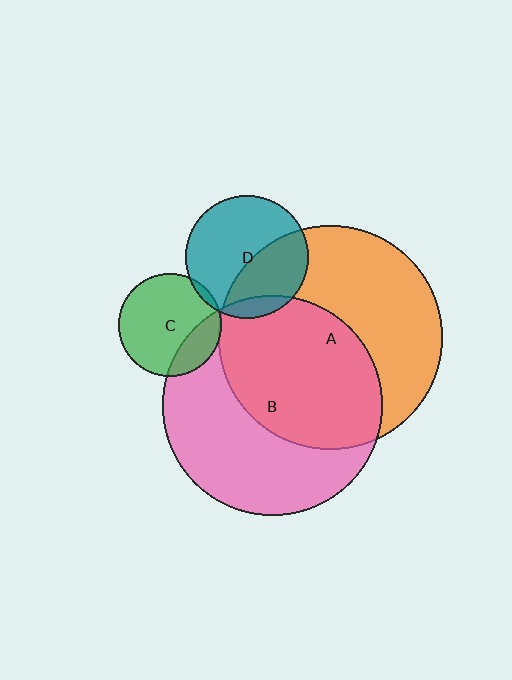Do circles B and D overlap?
Yes.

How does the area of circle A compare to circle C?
Approximately 4.7 times.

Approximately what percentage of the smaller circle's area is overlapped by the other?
Approximately 10%.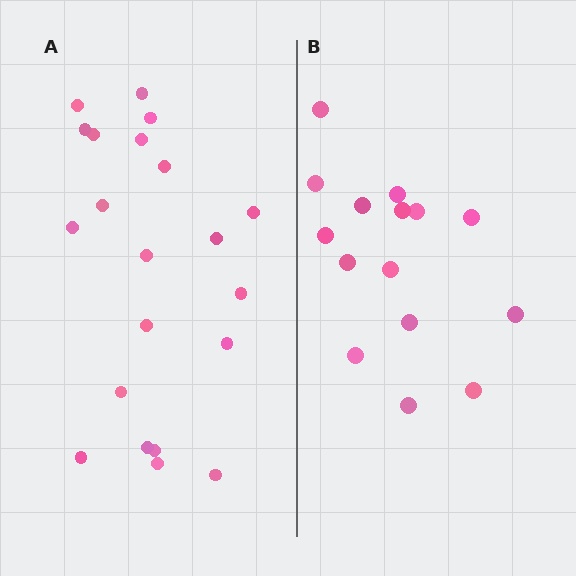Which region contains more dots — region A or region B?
Region A (the left region) has more dots.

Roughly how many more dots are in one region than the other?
Region A has about 6 more dots than region B.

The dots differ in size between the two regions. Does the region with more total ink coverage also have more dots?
No. Region B has more total ink coverage because its dots are larger, but region A actually contains more individual dots. Total area can be misleading — the number of items is what matters here.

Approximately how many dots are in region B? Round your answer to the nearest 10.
About 20 dots. (The exact count is 15, which rounds to 20.)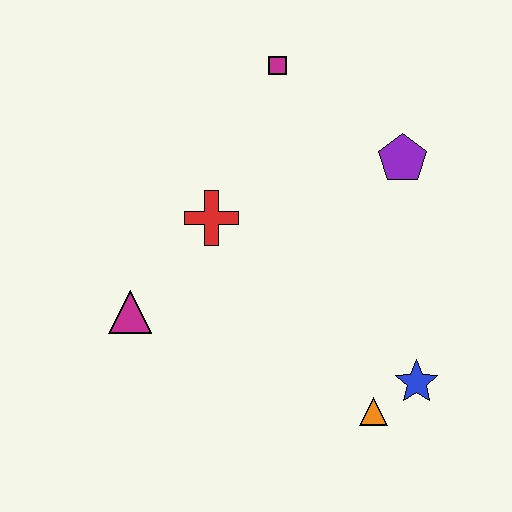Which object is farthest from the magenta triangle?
The purple pentagon is farthest from the magenta triangle.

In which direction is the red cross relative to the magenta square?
The red cross is below the magenta square.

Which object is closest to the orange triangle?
The blue star is closest to the orange triangle.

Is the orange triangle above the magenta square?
No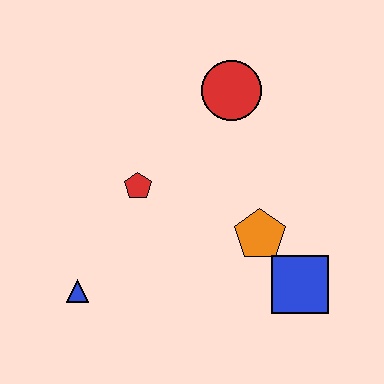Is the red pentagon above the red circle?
No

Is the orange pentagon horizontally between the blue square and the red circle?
Yes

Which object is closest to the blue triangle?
The red pentagon is closest to the blue triangle.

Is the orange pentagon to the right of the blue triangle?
Yes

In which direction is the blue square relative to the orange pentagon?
The blue square is below the orange pentagon.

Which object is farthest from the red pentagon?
The blue square is farthest from the red pentagon.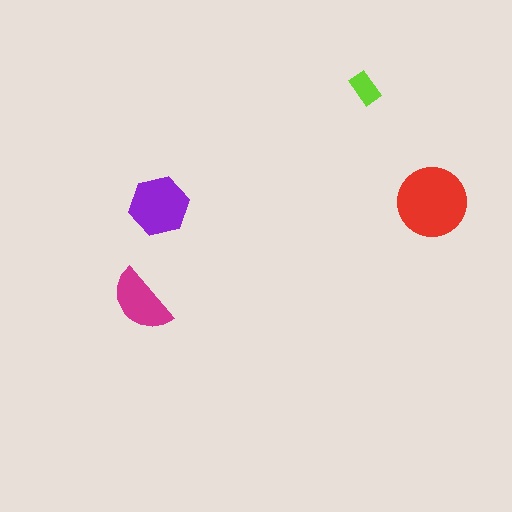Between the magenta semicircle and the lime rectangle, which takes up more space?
The magenta semicircle.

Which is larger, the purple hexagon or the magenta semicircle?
The purple hexagon.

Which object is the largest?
The red circle.